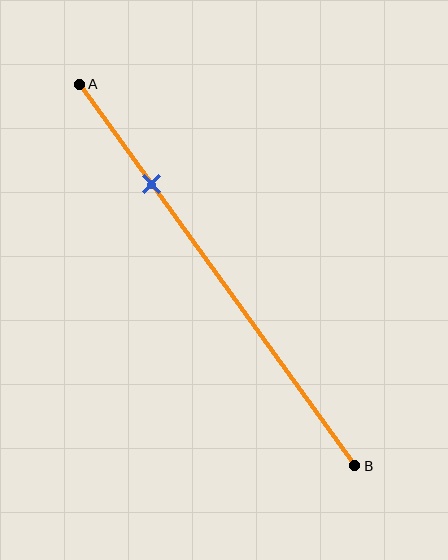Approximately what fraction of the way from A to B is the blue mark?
The blue mark is approximately 25% of the way from A to B.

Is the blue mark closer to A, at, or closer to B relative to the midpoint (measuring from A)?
The blue mark is closer to point A than the midpoint of segment AB.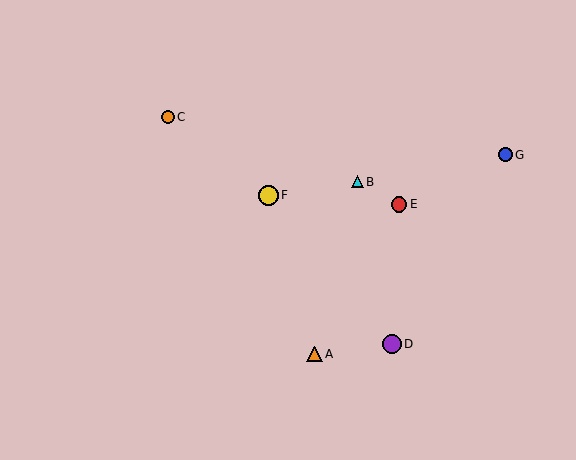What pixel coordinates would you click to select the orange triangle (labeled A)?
Click at (315, 354) to select the orange triangle A.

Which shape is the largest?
The yellow circle (labeled F) is the largest.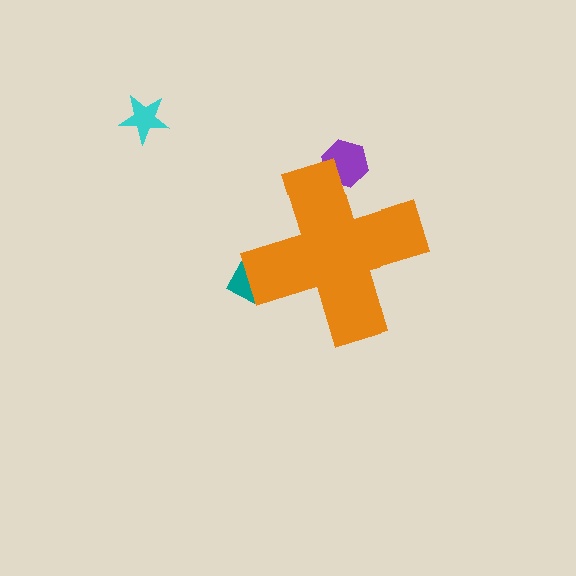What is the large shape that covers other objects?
An orange cross.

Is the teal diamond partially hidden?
Yes, the teal diamond is partially hidden behind the orange cross.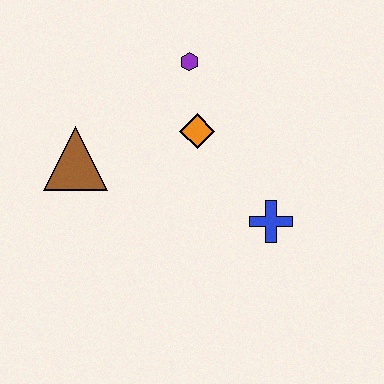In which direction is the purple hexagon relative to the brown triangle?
The purple hexagon is to the right of the brown triangle.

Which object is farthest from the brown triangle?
The blue cross is farthest from the brown triangle.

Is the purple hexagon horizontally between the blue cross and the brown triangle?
Yes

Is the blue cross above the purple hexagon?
No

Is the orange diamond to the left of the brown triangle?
No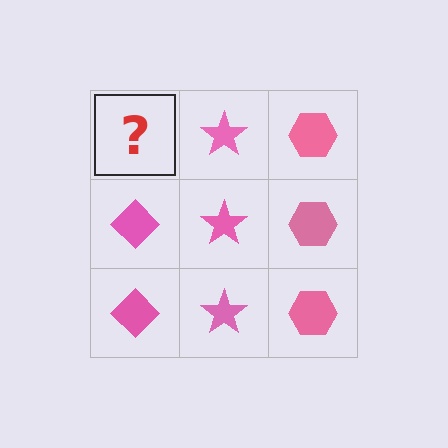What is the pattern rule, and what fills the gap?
The rule is that each column has a consistent shape. The gap should be filled with a pink diamond.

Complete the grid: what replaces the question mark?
The question mark should be replaced with a pink diamond.